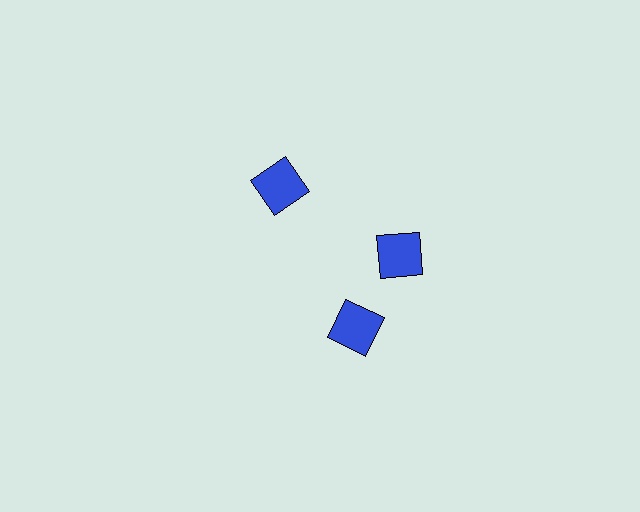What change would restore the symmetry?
The symmetry would be restored by rotating it back into even spacing with its neighbors so that all 3 squares sit at equal angles and equal distance from the center.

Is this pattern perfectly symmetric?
No. The 3 blue squares are arranged in a ring, but one element near the 7 o'clock position is rotated out of alignment along the ring, breaking the 3-fold rotational symmetry.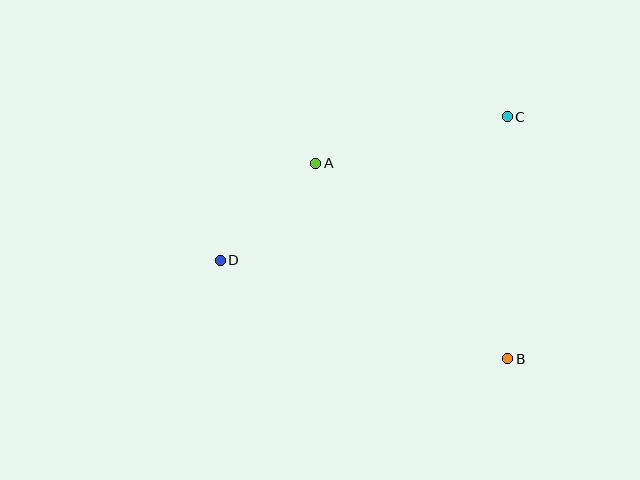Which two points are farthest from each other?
Points C and D are farthest from each other.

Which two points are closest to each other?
Points A and D are closest to each other.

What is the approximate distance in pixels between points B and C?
The distance between B and C is approximately 242 pixels.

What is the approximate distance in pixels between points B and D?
The distance between B and D is approximately 304 pixels.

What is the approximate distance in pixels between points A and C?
The distance between A and C is approximately 197 pixels.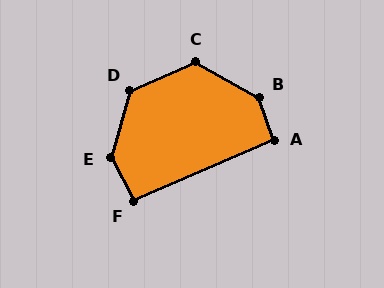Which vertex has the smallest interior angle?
F, at approximately 93 degrees.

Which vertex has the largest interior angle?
E, at approximately 138 degrees.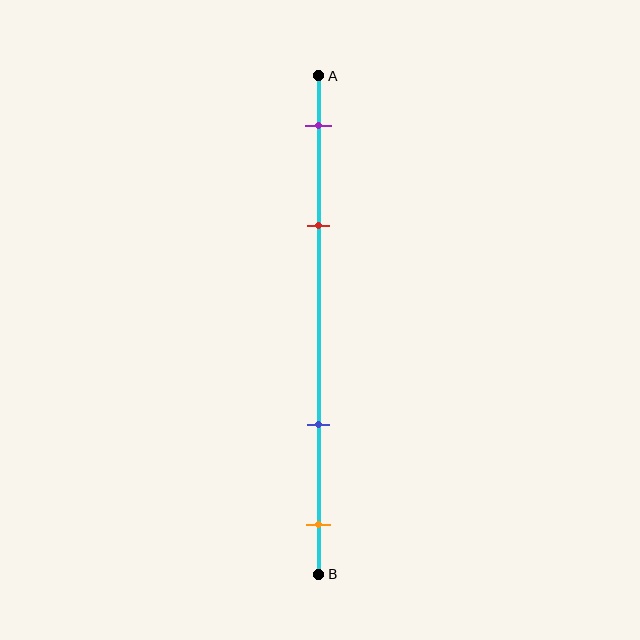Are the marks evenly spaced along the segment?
No, the marks are not evenly spaced.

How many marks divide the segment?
There are 4 marks dividing the segment.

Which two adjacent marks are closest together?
The purple and red marks are the closest adjacent pair.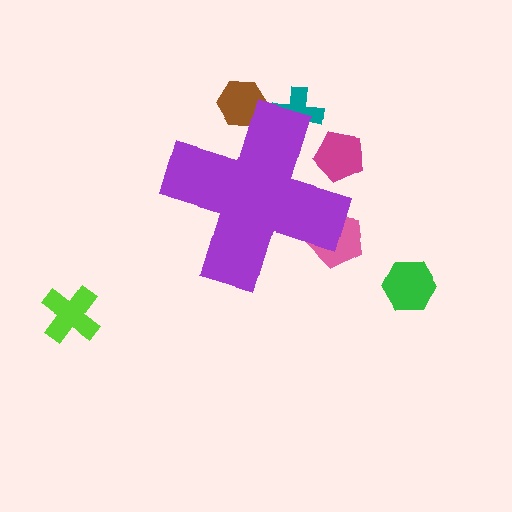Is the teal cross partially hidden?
Yes, the teal cross is partially hidden behind the purple cross.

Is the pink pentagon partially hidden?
Yes, the pink pentagon is partially hidden behind the purple cross.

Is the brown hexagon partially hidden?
Yes, the brown hexagon is partially hidden behind the purple cross.